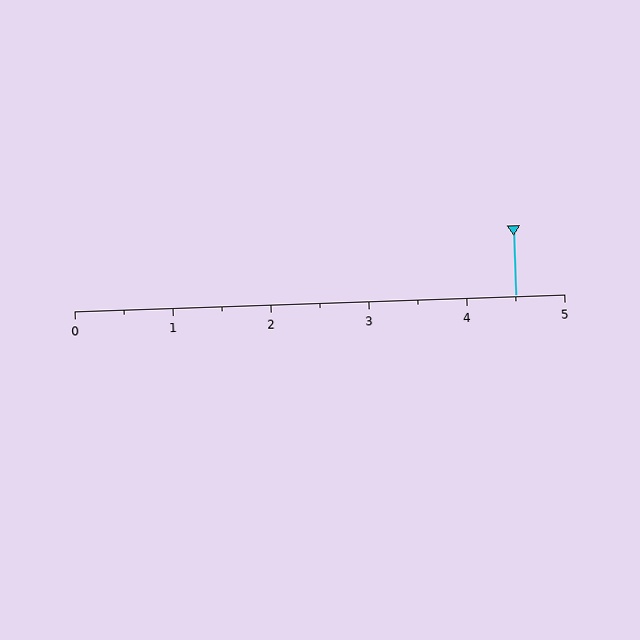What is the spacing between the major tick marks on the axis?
The major ticks are spaced 1 apart.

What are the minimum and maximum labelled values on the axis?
The axis runs from 0 to 5.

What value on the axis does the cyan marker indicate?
The marker indicates approximately 4.5.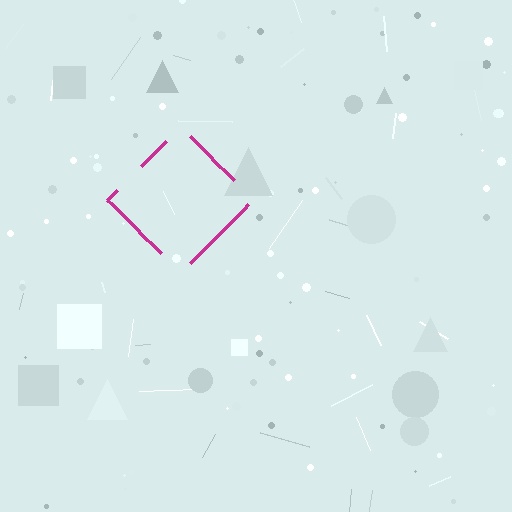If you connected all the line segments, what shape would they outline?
They would outline a diamond.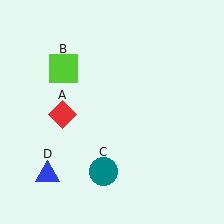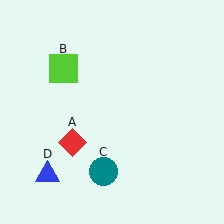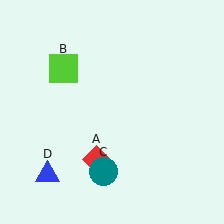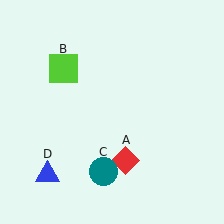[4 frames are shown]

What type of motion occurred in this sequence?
The red diamond (object A) rotated counterclockwise around the center of the scene.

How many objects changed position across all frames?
1 object changed position: red diamond (object A).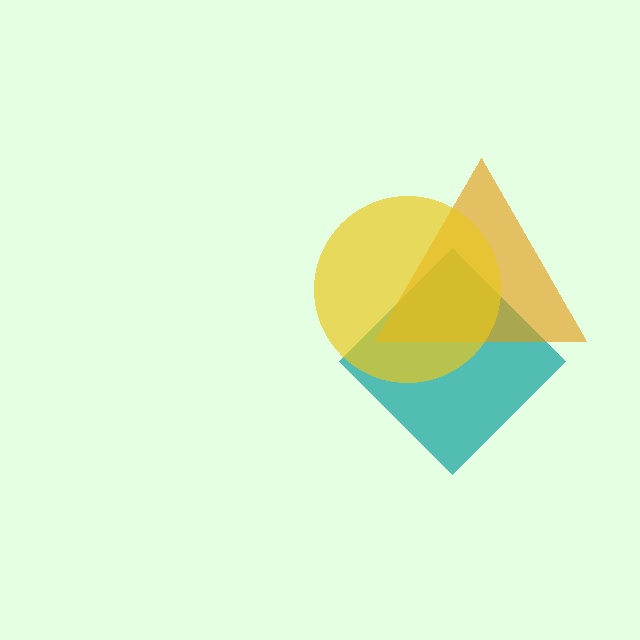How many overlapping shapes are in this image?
There are 3 overlapping shapes in the image.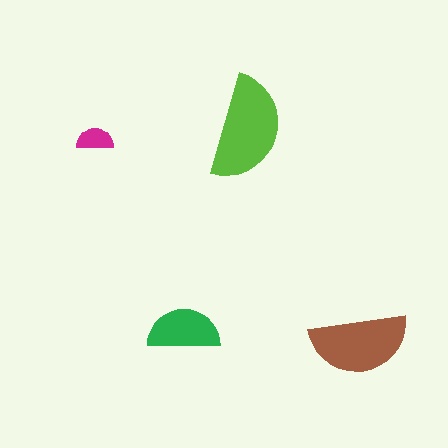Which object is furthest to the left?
The magenta semicircle is leftmost.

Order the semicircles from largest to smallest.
the lime one, the brown one, the green one, the magenta one.